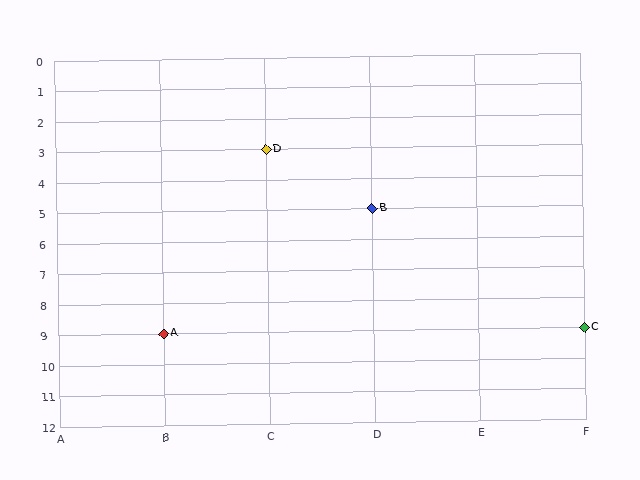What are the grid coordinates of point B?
Point B is at grid coordinates (D, 5).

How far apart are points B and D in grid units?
Points B and D are 1 column and 2 rows apart (about 2.2 grid units diagonally).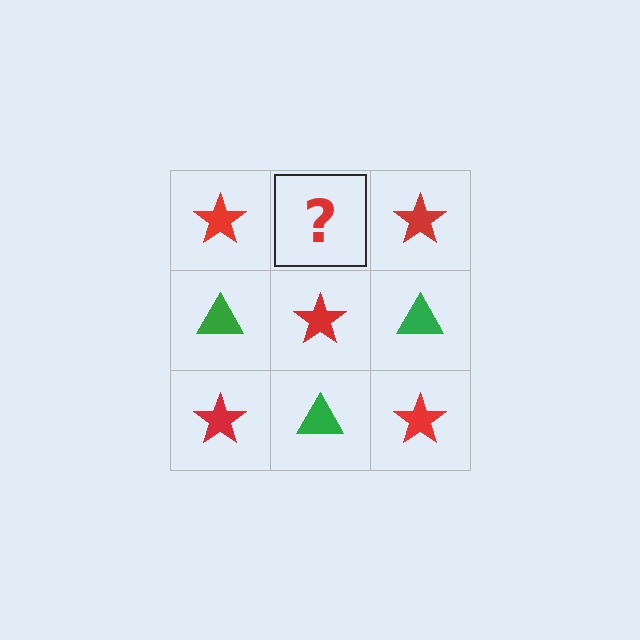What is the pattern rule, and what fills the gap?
The rule is that it alternates red star and green triangle in a checkerboard pattern. The gap should be filled with a green triangle.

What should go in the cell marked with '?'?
The missing cell should contain a green triangle.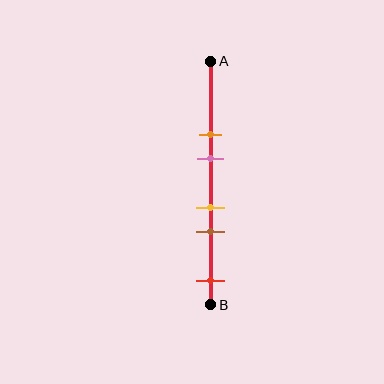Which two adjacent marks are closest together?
The yellow and brown marks are the closest adjacent pair.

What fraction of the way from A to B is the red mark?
The red mark is approximately 90% (0.9) of the way from A to B.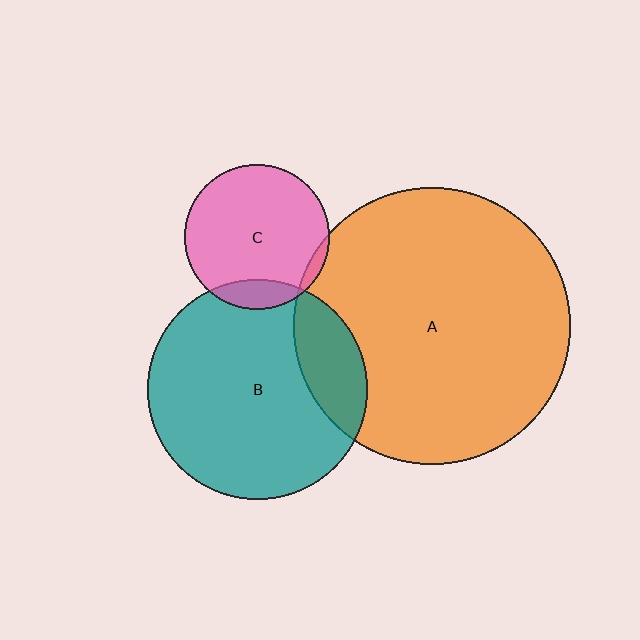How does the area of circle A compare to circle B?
Approximately 1.6 times.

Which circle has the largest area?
Circle A (orange).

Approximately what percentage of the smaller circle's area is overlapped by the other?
Approximately 10%.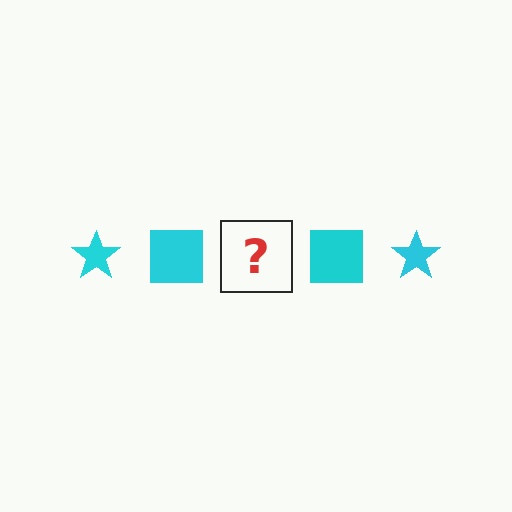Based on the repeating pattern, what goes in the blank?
The blank should be a cyan star.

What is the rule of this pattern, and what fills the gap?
The rule is that the pattern cycles through star, square shapes in cyan. The gap should be filled with a cyan star.